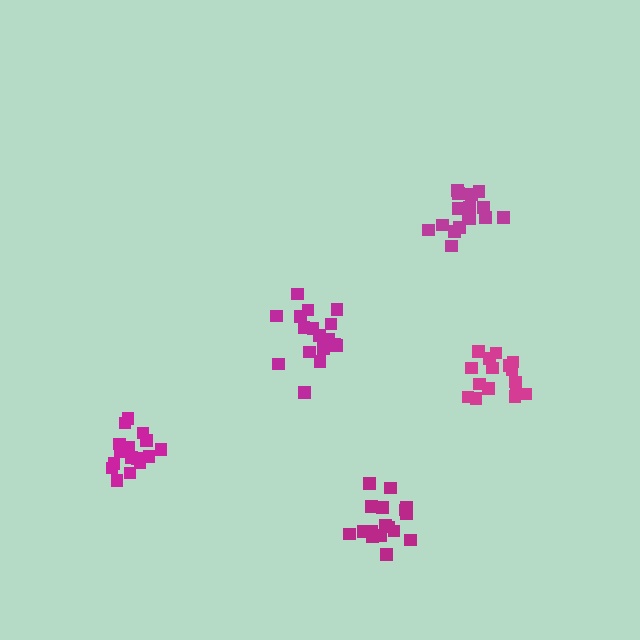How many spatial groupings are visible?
There are 5 spatial groupings.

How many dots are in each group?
Group 1: 16 dots, Group 2: 16 dots, Group 3: 16 dots, Group 4: 18 dots, Group 5: 17 dots (83 total).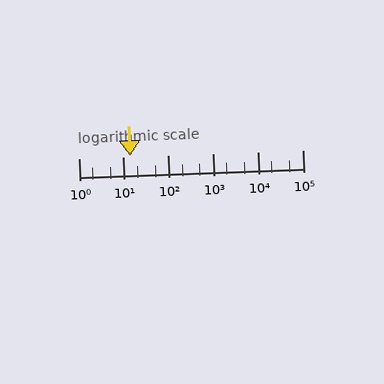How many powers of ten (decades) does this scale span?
The scale spans 5 decades, from 1 to 100000.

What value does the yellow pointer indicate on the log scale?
The pointer indicates approximately 14.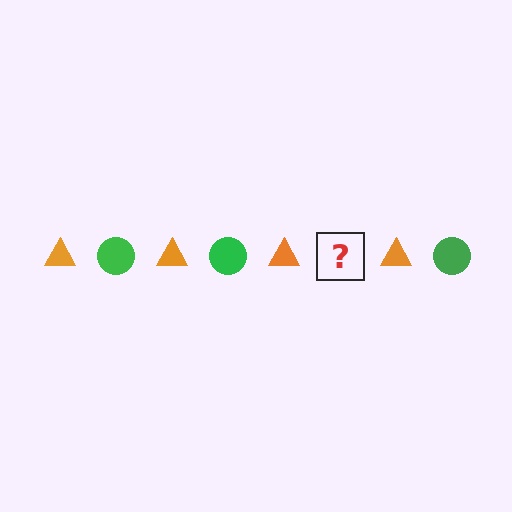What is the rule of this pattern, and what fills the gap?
The rule is that the pattern alternates between orange triangle and green circle. The gap should be filled with a green circle.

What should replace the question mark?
The question mark should be replaced with a green circle.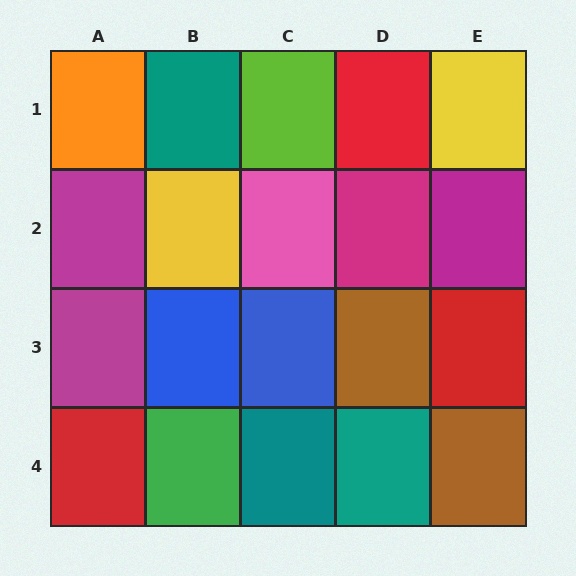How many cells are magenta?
4 cells are magenta.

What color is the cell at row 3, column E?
Red.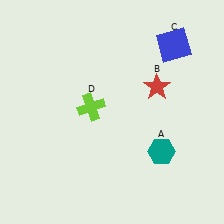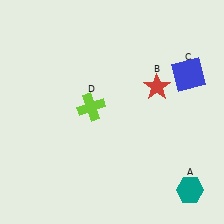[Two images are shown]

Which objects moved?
The objects that moved are: the teal hexagon (A), the blue square (C).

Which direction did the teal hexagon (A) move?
The teal hexagon (A) moved down.